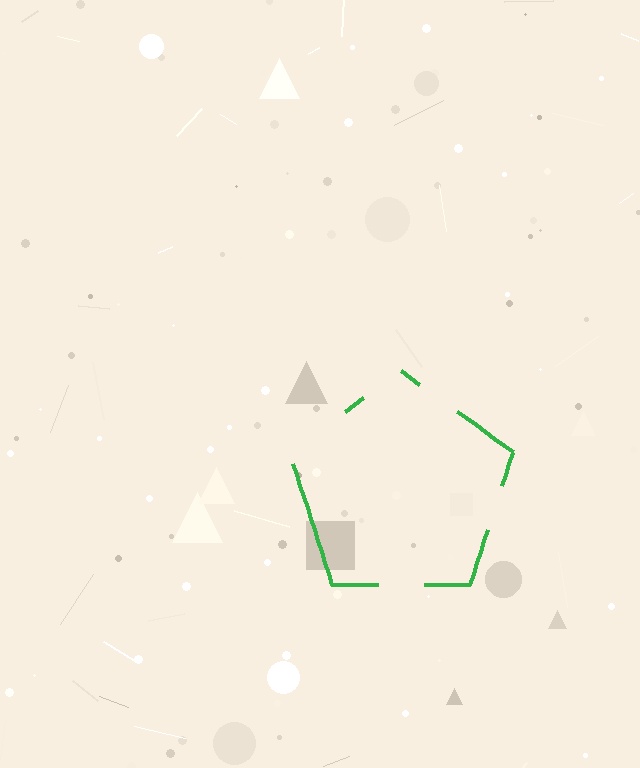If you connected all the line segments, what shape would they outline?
They would outline a pentagon.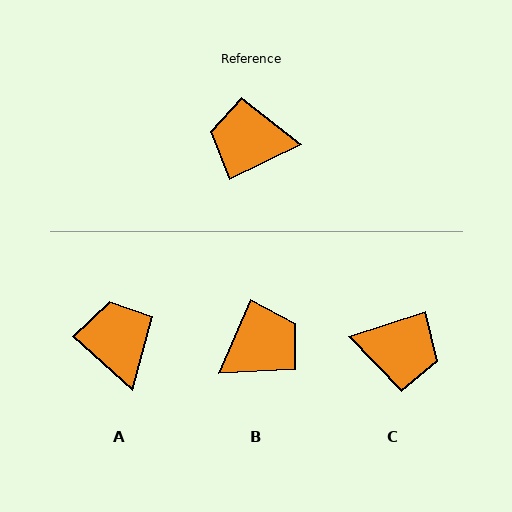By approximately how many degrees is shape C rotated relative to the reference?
Approximately 172 degrees counter-clockwise.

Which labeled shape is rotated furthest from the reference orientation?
C, about 172 degrees away.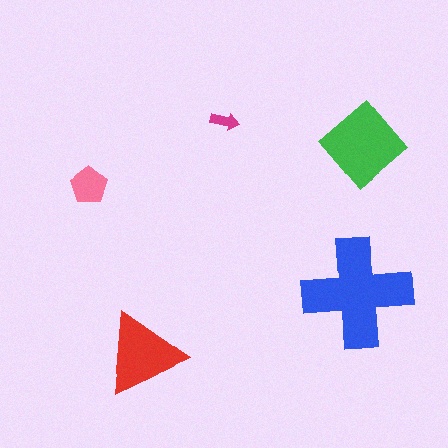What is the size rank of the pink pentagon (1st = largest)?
4th.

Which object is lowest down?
The red triangle is bottommost.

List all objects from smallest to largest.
The magenta arrow, the pink pentagon, the red triangle, the green diamond, the blue cross.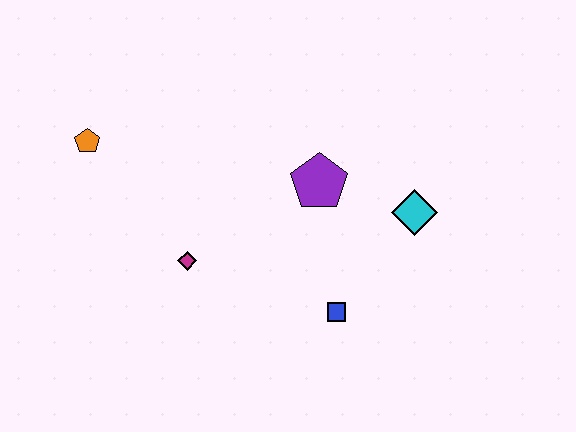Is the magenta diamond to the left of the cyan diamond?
Yes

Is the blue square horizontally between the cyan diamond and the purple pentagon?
Yes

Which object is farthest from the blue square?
The orange pentagon is farthest from the blue square.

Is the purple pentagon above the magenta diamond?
Yes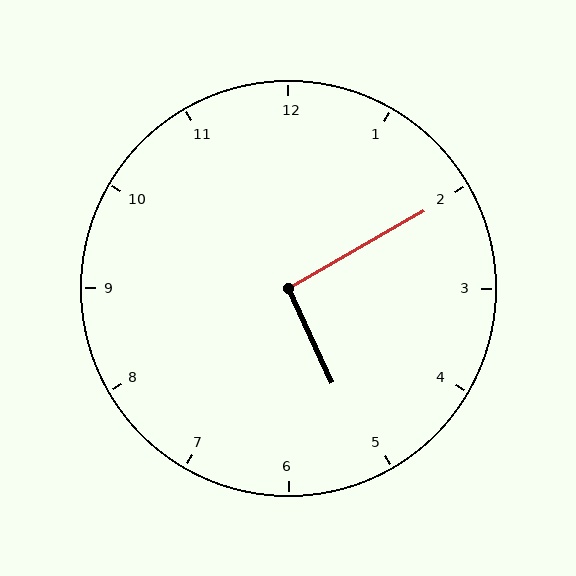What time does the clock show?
5:10.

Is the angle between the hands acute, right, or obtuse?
It is right.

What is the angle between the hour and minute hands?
Approximately 95 degrees.